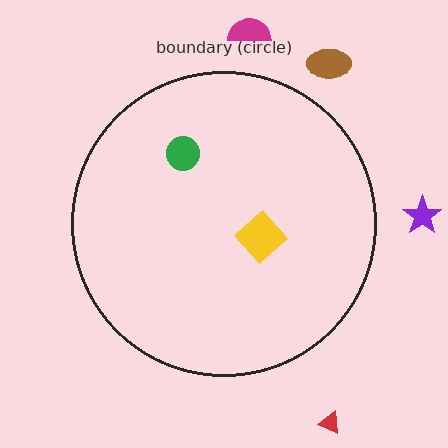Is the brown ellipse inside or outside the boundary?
Outside.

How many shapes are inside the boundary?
2 inside, 4 outside.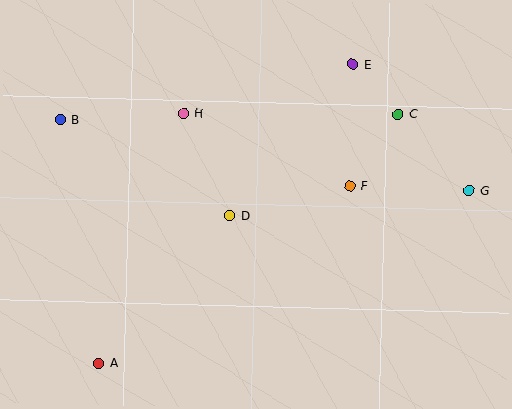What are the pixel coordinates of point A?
Point A is at (99, 363).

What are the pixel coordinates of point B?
Point B is at (60, 120).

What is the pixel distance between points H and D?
The distance between H and D is 112 pixels.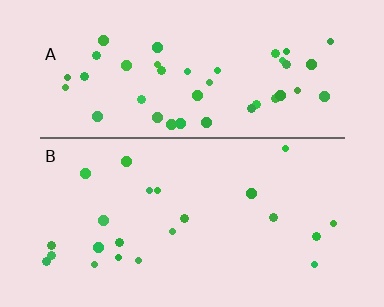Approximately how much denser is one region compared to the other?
Approximately 2.0× — region A over region B.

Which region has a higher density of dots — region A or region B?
A (the top).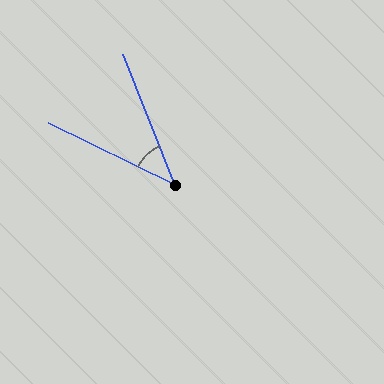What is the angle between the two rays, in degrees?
Approximately 42 degrees.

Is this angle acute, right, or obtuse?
It is acute.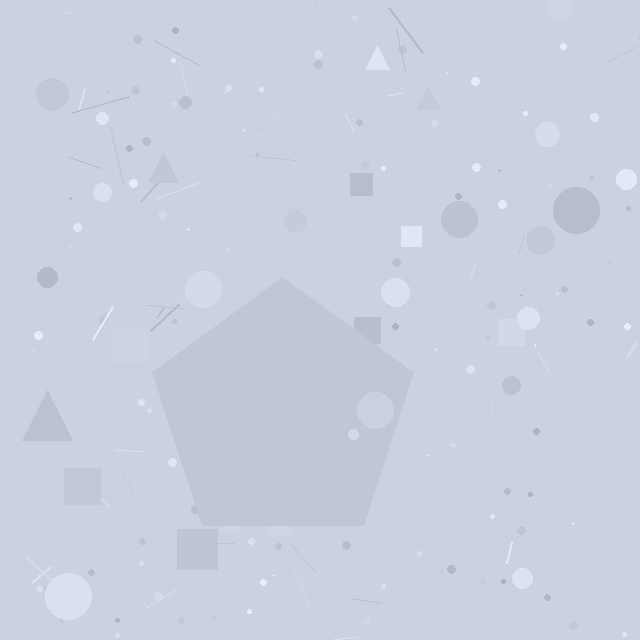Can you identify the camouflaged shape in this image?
The camouflaged shape is a pentagon.